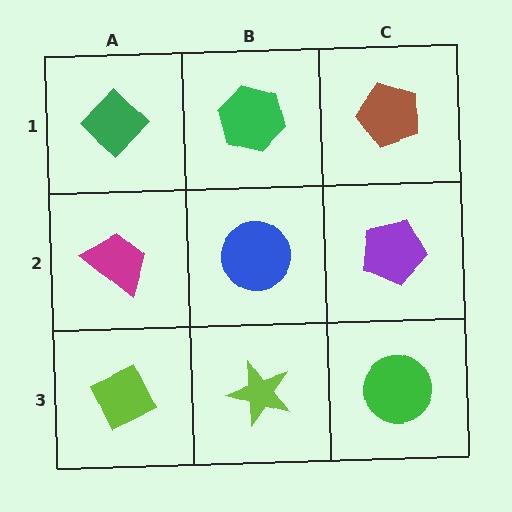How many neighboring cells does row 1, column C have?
2.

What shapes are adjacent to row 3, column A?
A magenta trapezoid (row 2, column A), a lime star (row 3, column B).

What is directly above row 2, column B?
A green hexagon.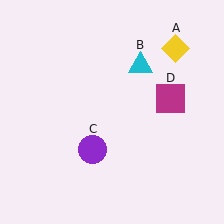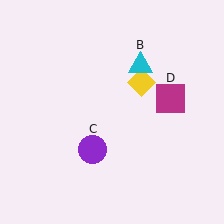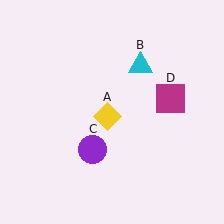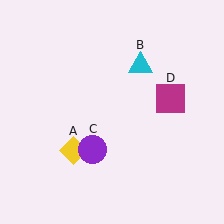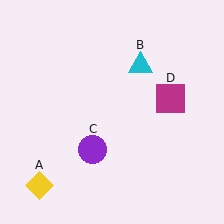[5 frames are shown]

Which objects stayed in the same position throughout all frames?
Cyan triangle (object B) and purple circle (object C) and magenta square (object D) remained stationary.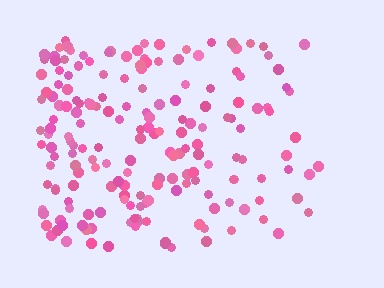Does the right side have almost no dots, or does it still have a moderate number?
Still a moderate number, just noticeably fewer than the left.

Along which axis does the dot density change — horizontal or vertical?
Horizontal.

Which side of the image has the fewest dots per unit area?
The right.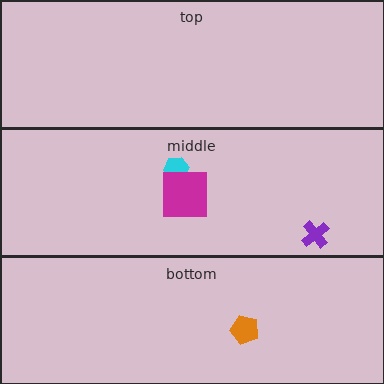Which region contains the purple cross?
The middle region.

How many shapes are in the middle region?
3.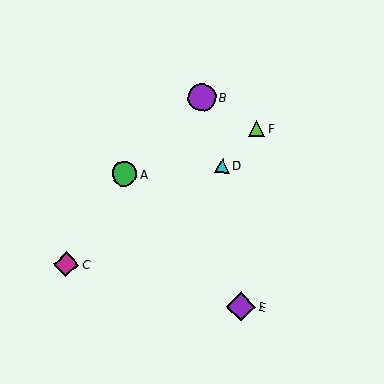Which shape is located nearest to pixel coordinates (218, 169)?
The cyan triangle (labeled D) at (222, 166) is nearest to that location.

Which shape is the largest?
The purple diamond (labeled E) is the largest.